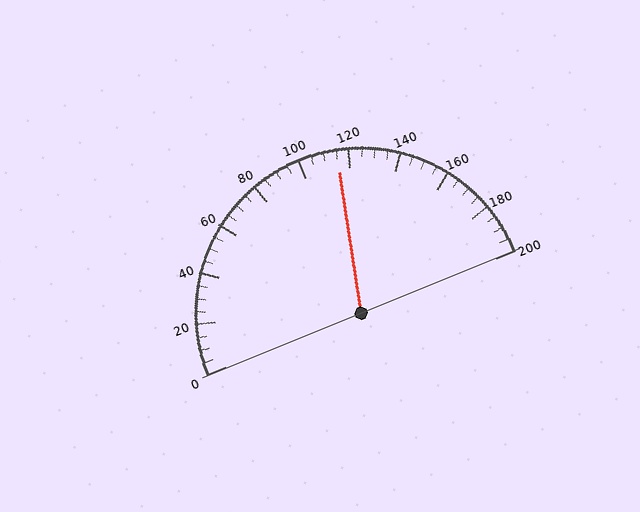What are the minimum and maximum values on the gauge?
The gauge ranges from 0 to 200.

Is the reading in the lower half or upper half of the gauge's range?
The reading is in the upper half of the range (0 to 200).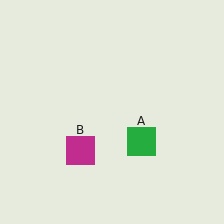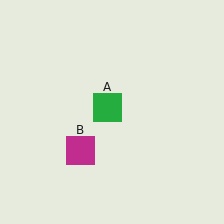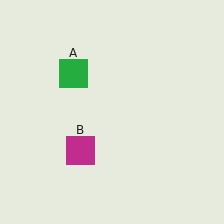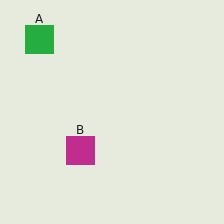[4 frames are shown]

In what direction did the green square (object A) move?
The green square (object A) moved up and to the left.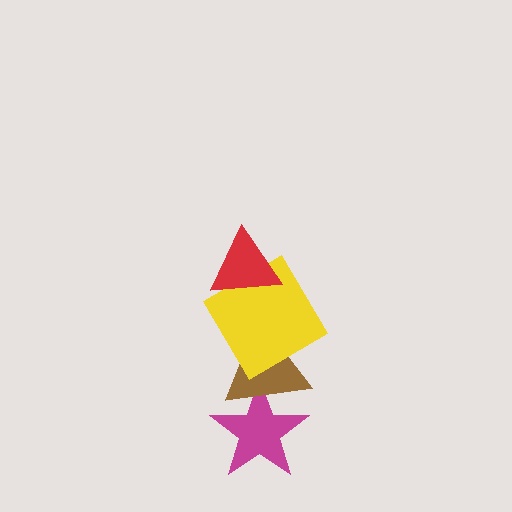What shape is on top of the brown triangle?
The yellow diamond is on top of the brown triangle.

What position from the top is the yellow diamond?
The yellow diamond is 2nd from the top.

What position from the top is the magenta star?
The magenta star is 4th from the top.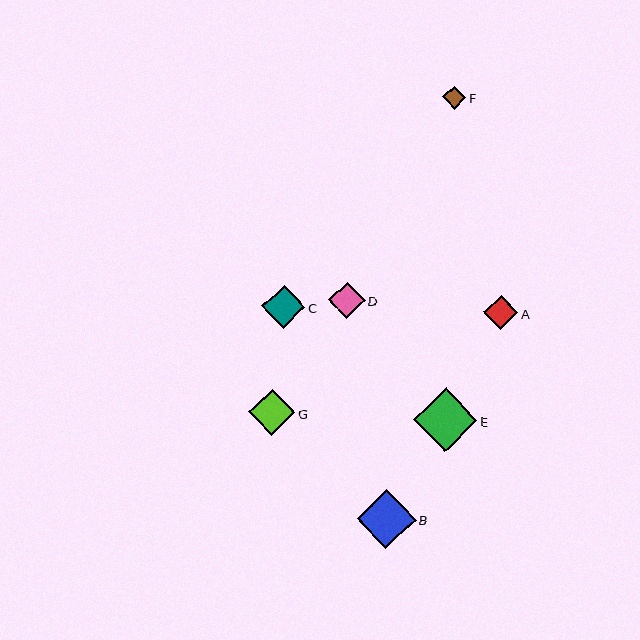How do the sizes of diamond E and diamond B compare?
Diamond E and diamond B are approximately the same size.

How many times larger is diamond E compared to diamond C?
Diamond E is approximately 1.5 times the size of diamond C.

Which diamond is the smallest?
Diamond F is the smallest with a size of approximately 23 pixels.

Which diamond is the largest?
Diamond E is the largest with a size of approximately 64 pixels.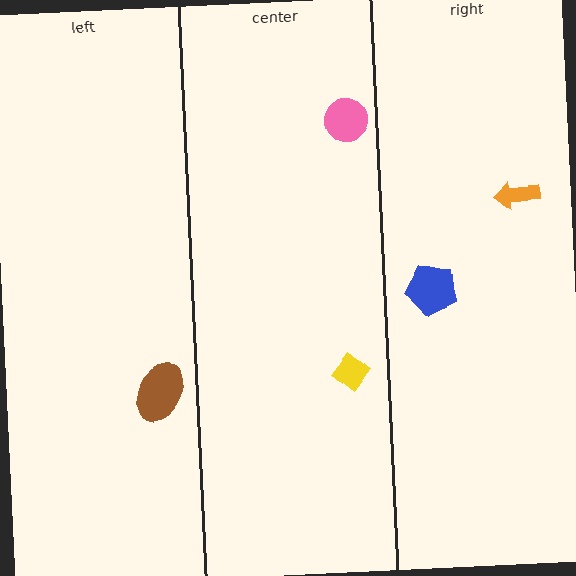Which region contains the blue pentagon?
The right region.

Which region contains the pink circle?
The center region.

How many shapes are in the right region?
2.